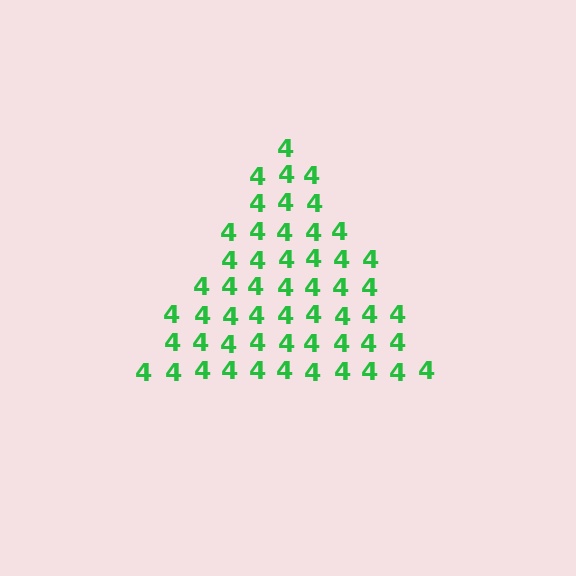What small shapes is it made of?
It is made of small digit 4's.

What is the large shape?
The large shape is a triangle.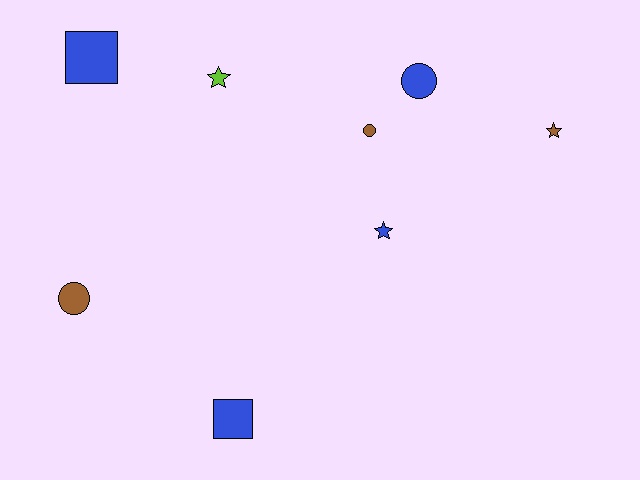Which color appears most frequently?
Blue, with 4 objects.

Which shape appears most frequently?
Star, with 3 objects.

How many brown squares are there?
There are no brown squares.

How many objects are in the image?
There are 8 objects.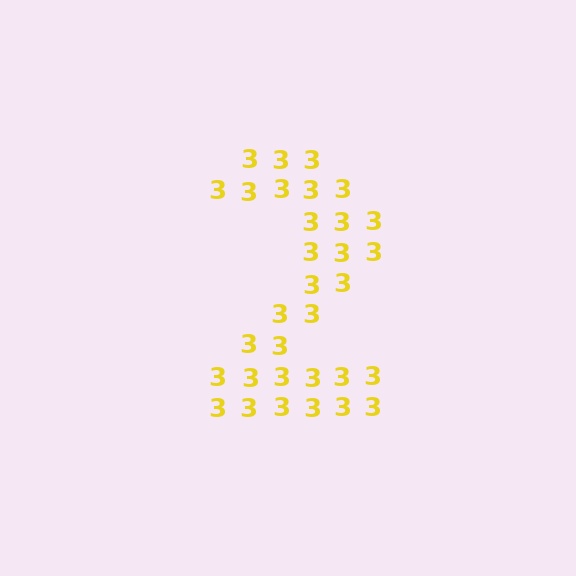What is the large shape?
The large shape is the digit 2.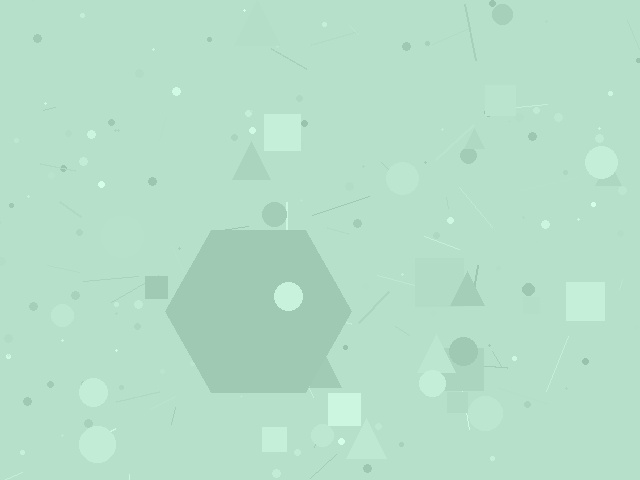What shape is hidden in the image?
A hexagon is hidden in the image.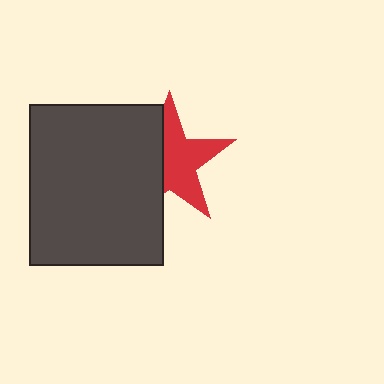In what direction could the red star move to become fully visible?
The red star could move right. That would shift it out from behind the dark gray rectangle entirely.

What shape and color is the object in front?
The object in front is a dark gray rectangle.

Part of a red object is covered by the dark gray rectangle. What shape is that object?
It is a star.